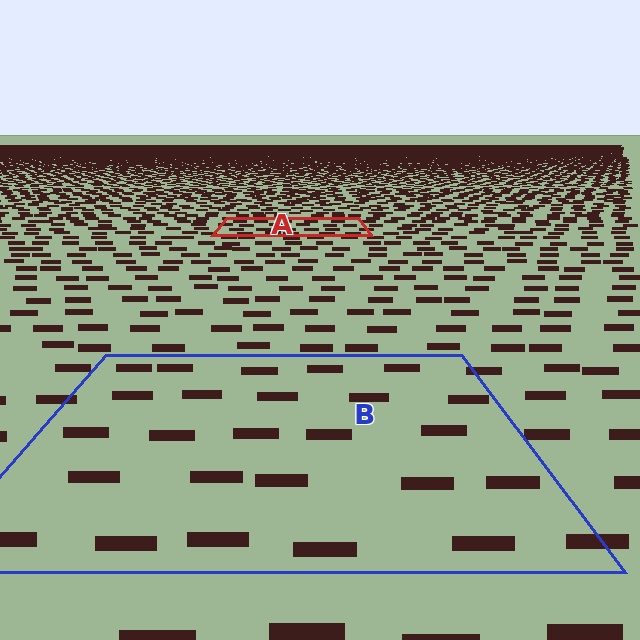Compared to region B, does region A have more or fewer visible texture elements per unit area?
Region A has more texture elements per unit area — they are packed more densely because it is farther away.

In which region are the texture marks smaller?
The texture marks are smaller in region A, because it is farther away.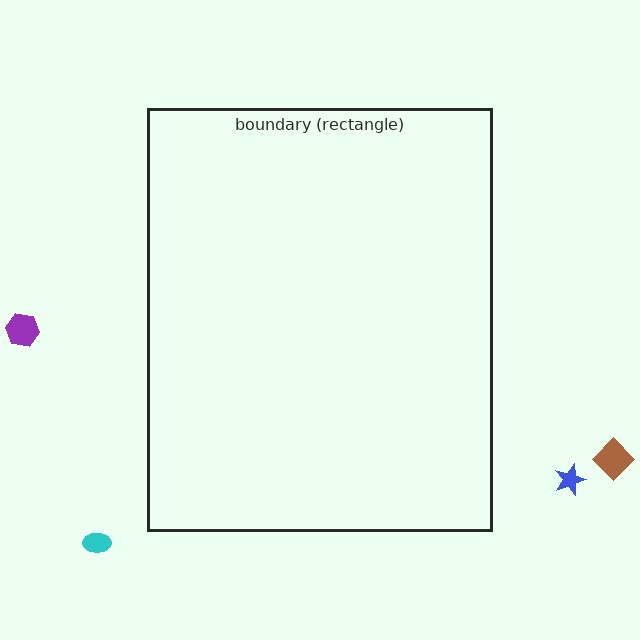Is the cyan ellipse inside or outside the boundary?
Outside.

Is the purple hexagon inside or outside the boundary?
Outside.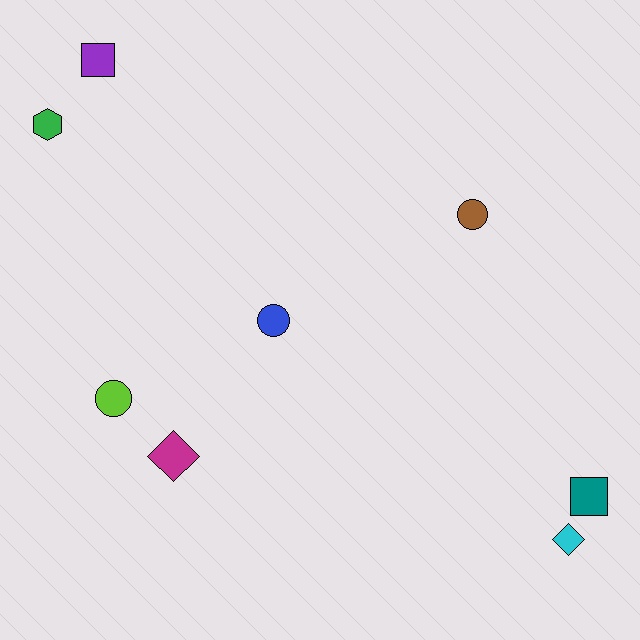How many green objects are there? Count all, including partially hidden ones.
There is 1 green object.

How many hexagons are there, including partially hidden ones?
There is 1 hexagon.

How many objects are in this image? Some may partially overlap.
There are 8 objects.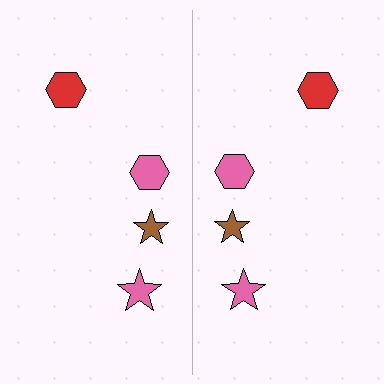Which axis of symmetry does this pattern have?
The pattern has a vertical axis of symmetry running through the center of the image.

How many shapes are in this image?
There are 8 shapes in this image.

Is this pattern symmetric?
Yes, this pattern has bilateral (reflection) symmetry.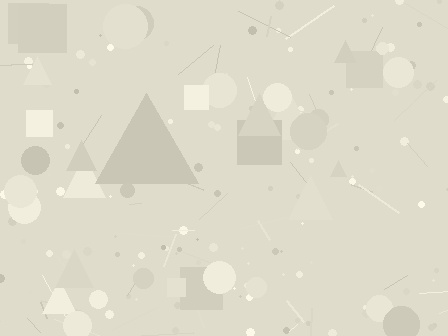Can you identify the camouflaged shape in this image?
The camouflaged shape is a triangle.